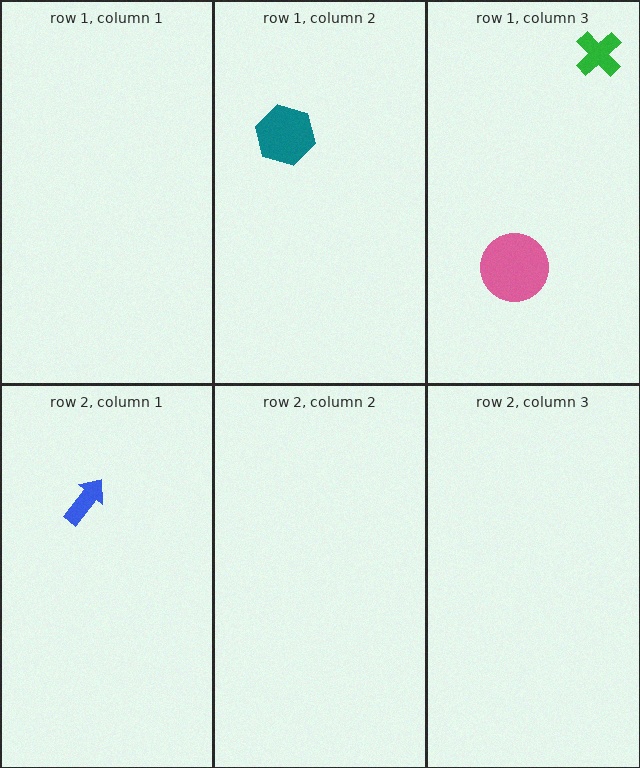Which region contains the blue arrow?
The row 2, column 1 region.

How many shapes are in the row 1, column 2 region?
1.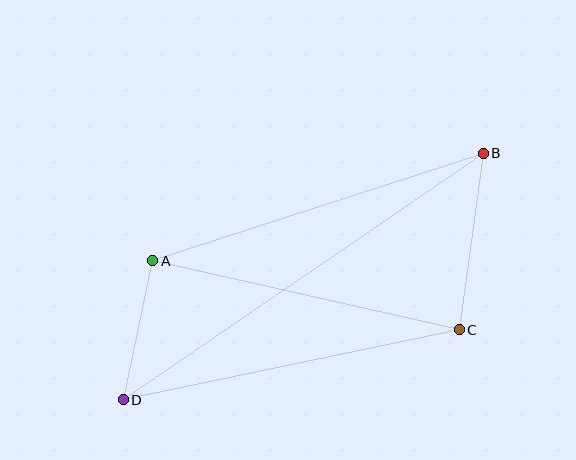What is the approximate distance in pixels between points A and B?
The distance between A and B is approximately 347 pixels.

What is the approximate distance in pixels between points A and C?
The distance between A and C is approximately 314 pixels.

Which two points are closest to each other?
Points A and D are closest to each other.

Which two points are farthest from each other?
Points B and D are farthest from each other.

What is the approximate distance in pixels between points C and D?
The distance between C and D is approximately 343 pixels.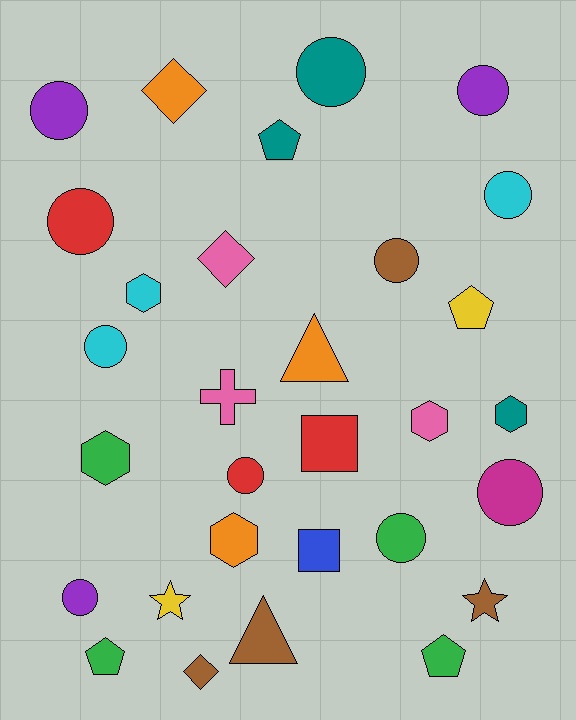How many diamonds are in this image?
There are 3 diamonds.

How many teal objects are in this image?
There are 3 teal objects.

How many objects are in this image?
There are 30 objects.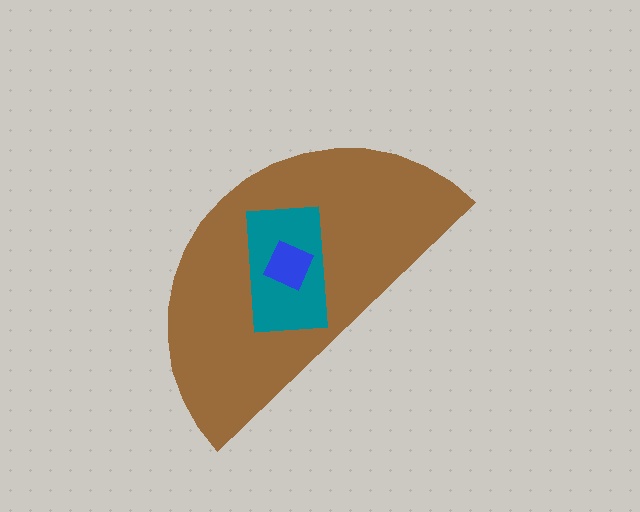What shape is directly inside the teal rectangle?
The blue square.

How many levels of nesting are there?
3.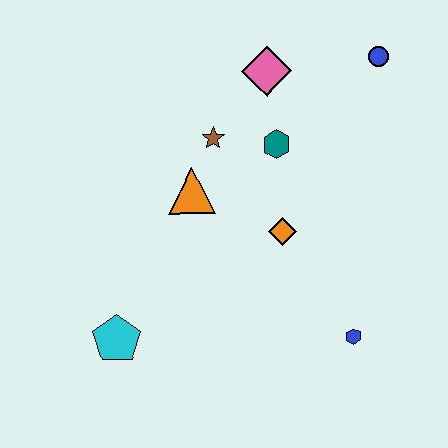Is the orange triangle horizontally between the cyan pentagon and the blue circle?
Yes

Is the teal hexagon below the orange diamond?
No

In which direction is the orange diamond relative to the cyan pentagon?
The orange diamond is to the right of the cyan pentagon.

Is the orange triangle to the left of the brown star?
Yes